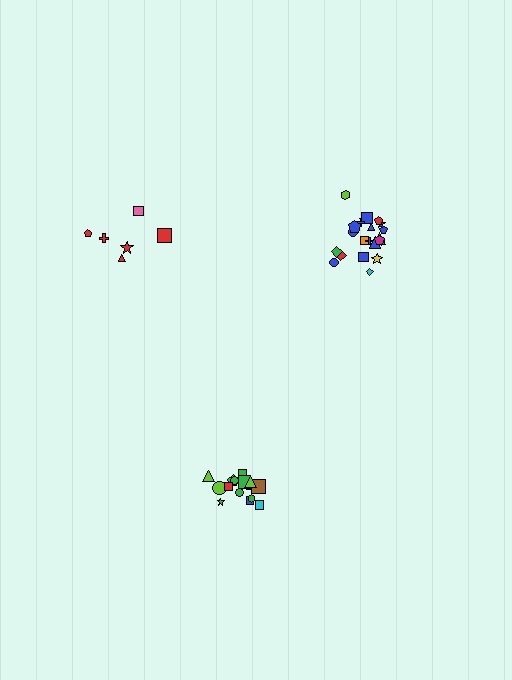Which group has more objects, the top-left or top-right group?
The top-right group.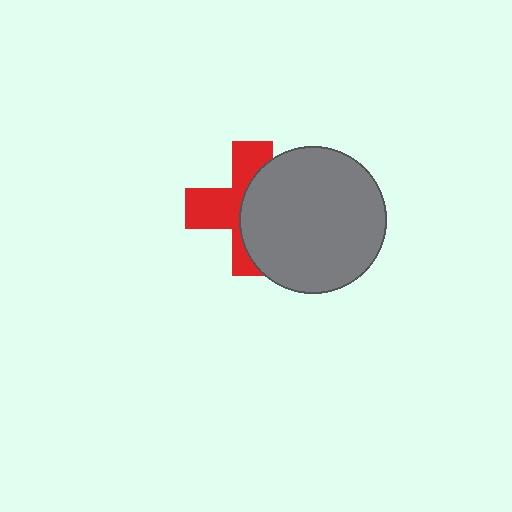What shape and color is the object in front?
The object in front is a gray circle.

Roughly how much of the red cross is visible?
About half of it is visible (roughly 48%).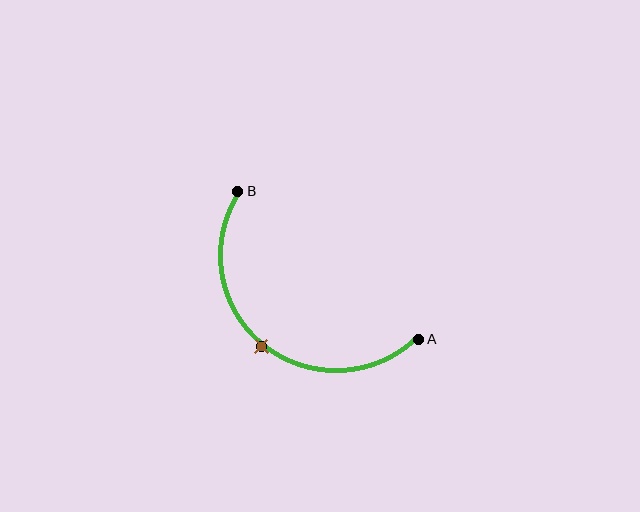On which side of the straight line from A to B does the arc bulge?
The arc bulges below and to the left of the straight line connecting A and B.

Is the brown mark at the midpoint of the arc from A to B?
Yes. The brown mark lies on the arc at equal arc-length from both A and B — it is the arc midpoint.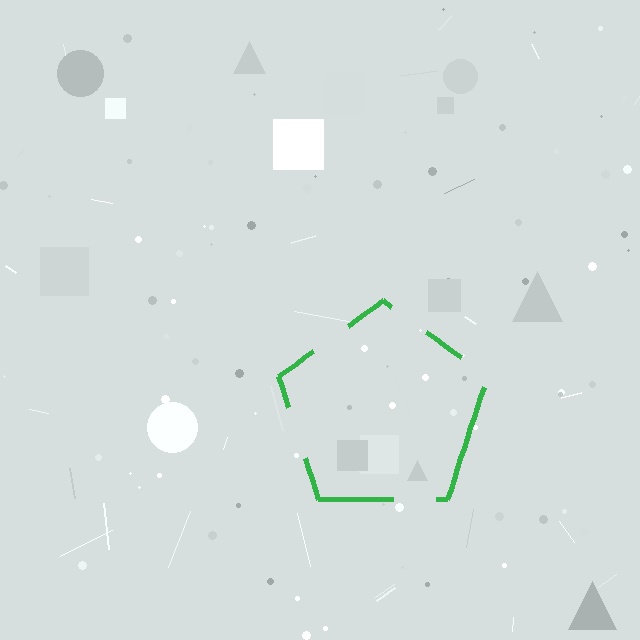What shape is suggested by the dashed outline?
The dashed outline suggests a pentagon.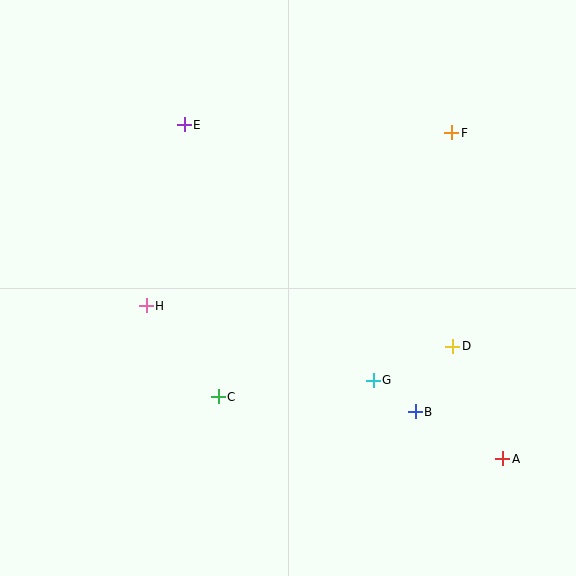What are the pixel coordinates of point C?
Point C is at (218, 397).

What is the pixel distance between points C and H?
The distance between C and H is 116 pixels.